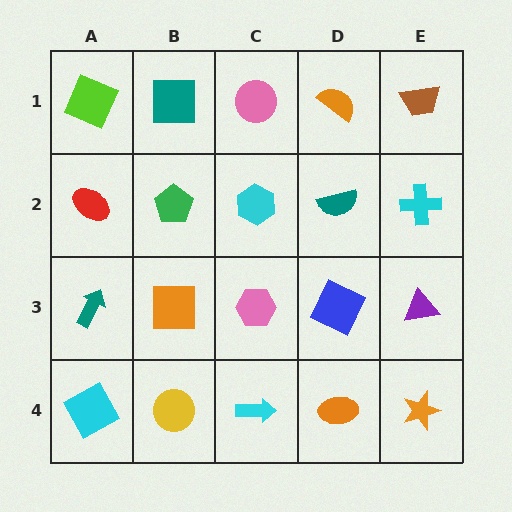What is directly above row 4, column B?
An orange square.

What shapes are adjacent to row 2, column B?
A teal square (row 1, column B), an orange square (row 3, column B), a red ellipse (row 2, column A), a cyan hexagon (row 2, column C).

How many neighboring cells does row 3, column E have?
3.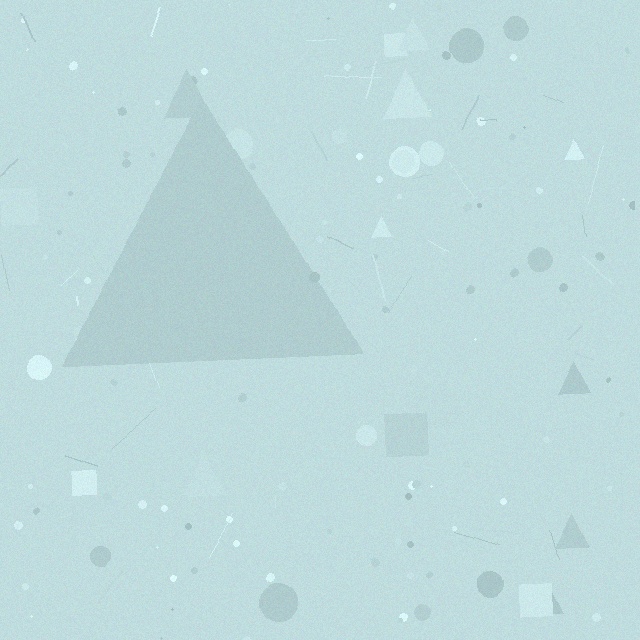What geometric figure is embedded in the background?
A triangle is embedded in the background.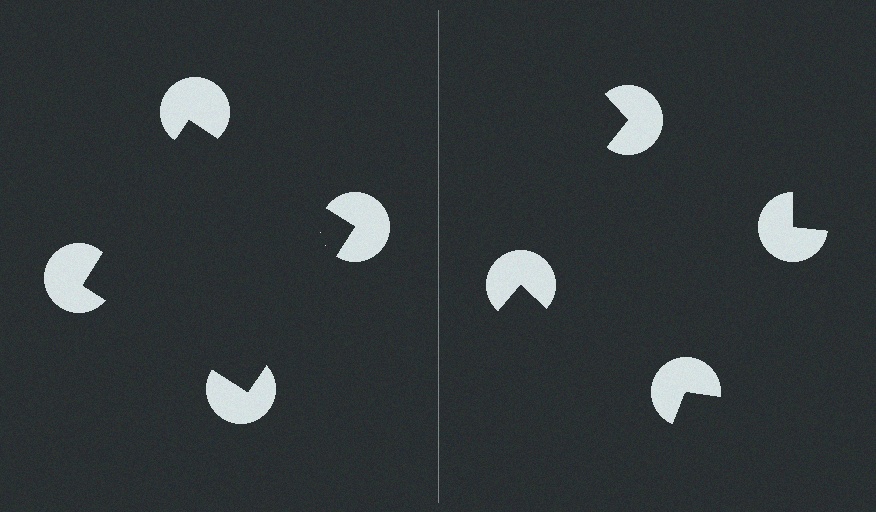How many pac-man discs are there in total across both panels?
8 — 4 on each side.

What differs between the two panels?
The pac-man discs are positioned identically on both sides; only the wedge orientations differ. On the left they align to a square; on the right they are misaligned.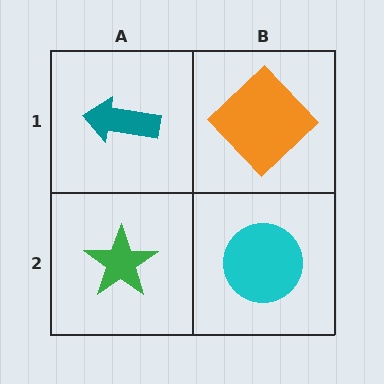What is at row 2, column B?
A cyan circle.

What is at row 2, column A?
A green star.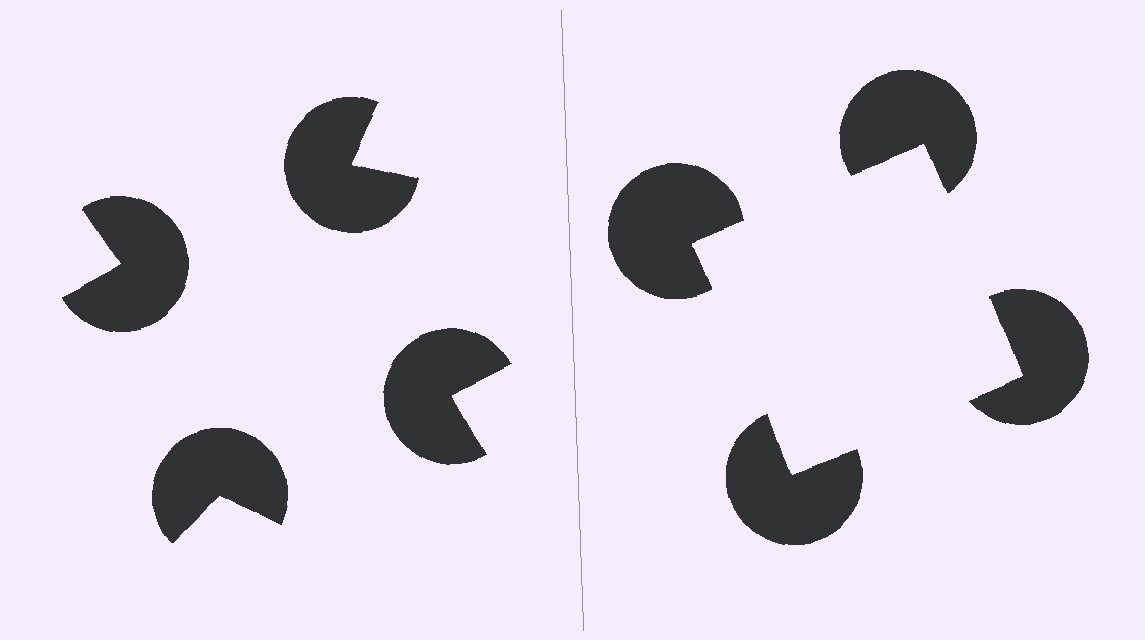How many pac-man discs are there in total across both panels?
8 — 4 on each side.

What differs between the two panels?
The pac-man discs are positioned identically on both sides; only the wedge orientations differ. On the right they align to a square; on the left they are misaligned.